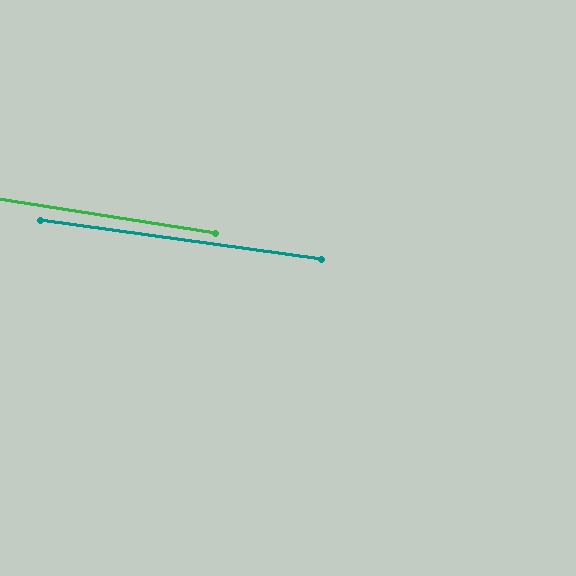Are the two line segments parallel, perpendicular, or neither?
Parallel — their directions differ by only 1.0°.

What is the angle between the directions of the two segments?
Approximately 1 degree.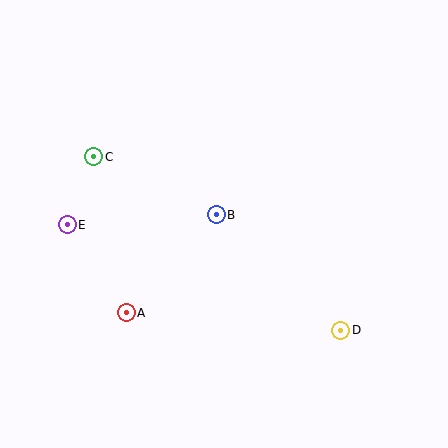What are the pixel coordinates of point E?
Point E is at (67, 225).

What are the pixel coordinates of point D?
Point D is at (341, 330).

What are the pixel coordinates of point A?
Point A is at (126, 313).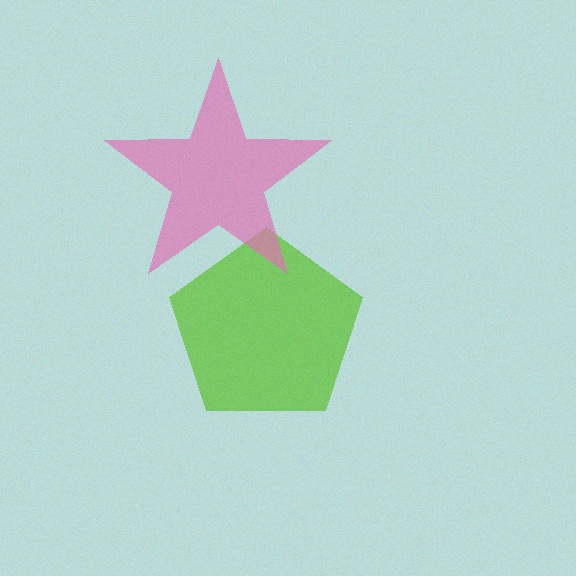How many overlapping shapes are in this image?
There are 2 overlapping shapes in the image.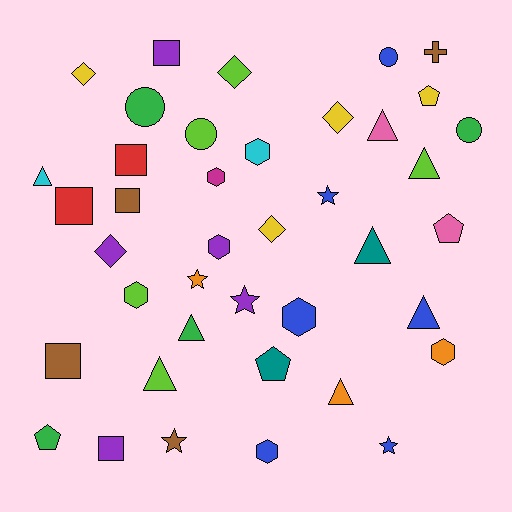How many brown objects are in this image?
There are 4 brown objects.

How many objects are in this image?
There are 40 objects.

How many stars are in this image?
There are 5 stars.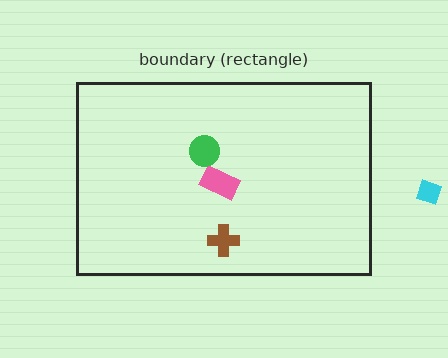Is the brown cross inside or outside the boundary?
Inside.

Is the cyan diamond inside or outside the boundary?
Outside.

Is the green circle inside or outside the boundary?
Inside.